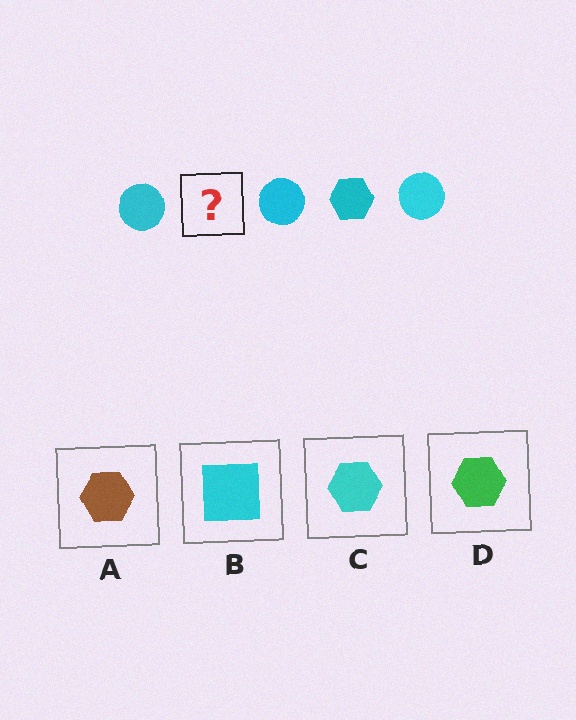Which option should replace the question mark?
Option C.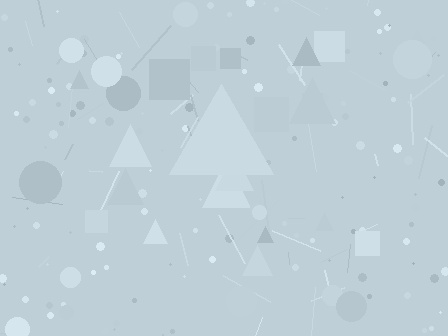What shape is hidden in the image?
A triangle is hidden in the image.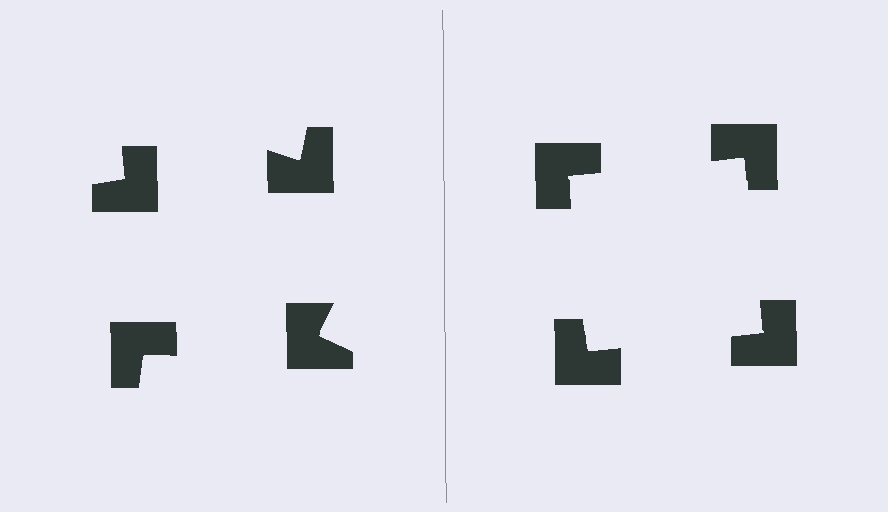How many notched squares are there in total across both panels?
8 — 4 on each side.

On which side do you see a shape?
An illusory square appears on the right side. On the left side the wedge cuts are rotated, so no coherent shape forms.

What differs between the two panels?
The notched squares are positioned identically on both sides; only the wedge orientations differ. On the right they align to a square; on the left they are misaligned.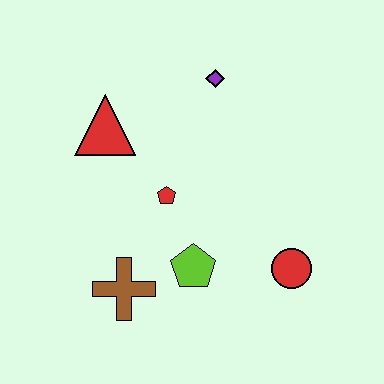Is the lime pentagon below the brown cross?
No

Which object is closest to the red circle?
The lime pentagon is closest to the red circle.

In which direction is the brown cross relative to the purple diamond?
The brown cross is below the purple diamond.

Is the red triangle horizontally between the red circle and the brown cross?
No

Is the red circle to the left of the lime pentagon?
No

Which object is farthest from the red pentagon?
The red circle is farthest from the red pentagon.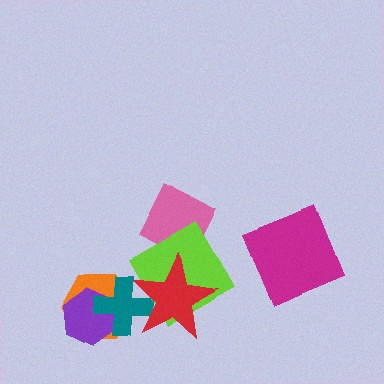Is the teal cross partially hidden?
Yes, it is partially covered by another shape.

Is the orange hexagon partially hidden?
Yes, it is partially covered by another shape.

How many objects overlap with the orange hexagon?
2 objects overlap with the orange hexagon.